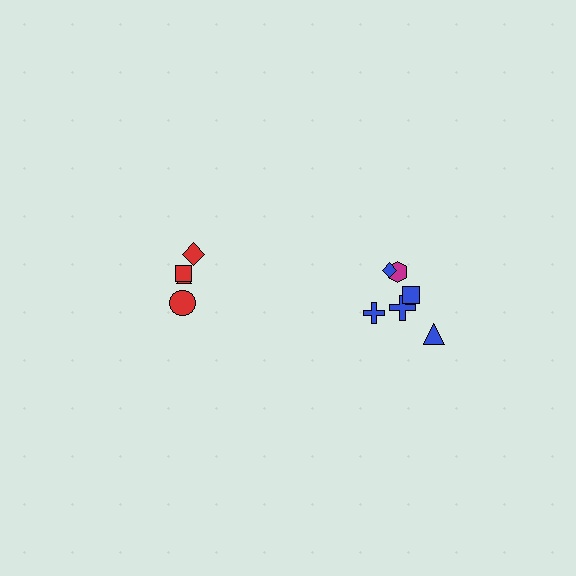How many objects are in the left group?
There are 4 objects.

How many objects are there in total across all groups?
There are 10 objects.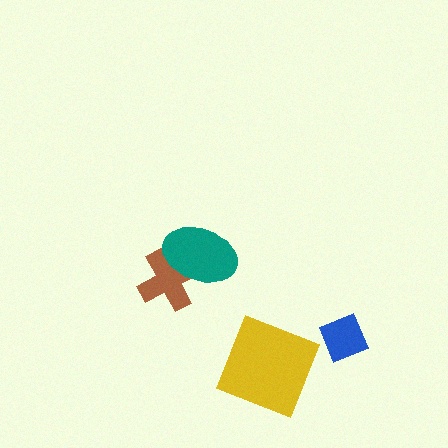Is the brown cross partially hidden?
Yes, it is partially covered by another shape.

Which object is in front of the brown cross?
The teal ellipse is in front of the brown cross.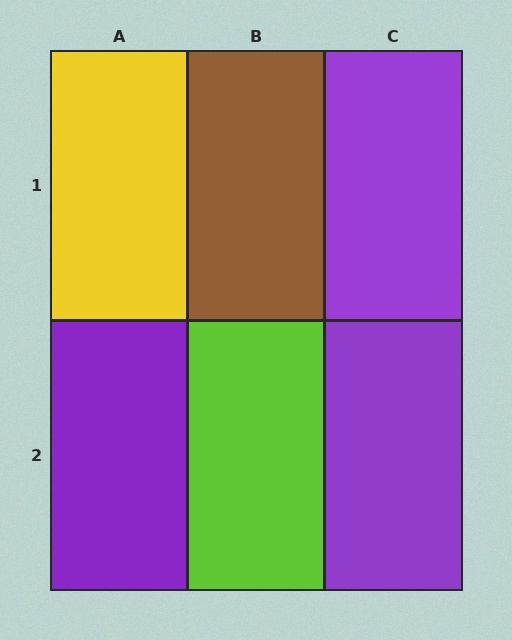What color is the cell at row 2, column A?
Purple.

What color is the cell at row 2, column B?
Lime.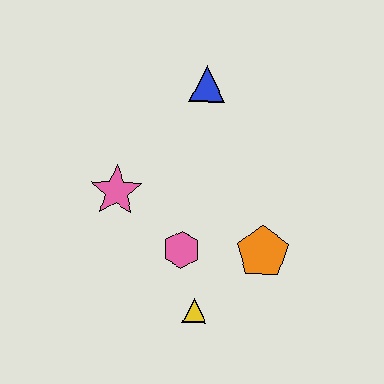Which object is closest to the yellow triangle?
The pink hexagon is closest to the yellow triangle.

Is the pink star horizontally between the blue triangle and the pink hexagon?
No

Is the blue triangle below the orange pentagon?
No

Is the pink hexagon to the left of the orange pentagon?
Yes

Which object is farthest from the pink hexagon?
The blue triangle is farthest from the pink hexagon.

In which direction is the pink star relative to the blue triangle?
The pink star is below the blue triangle.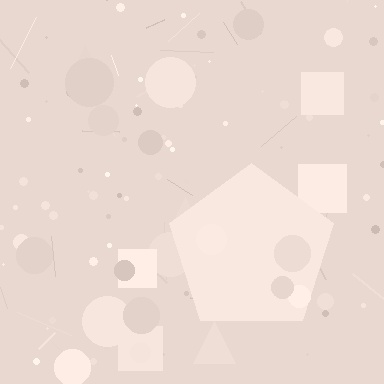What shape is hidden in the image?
A pentagon is hidden in the image.